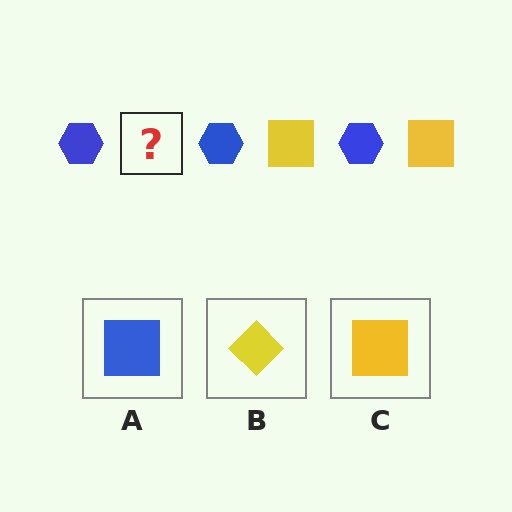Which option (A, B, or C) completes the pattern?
C.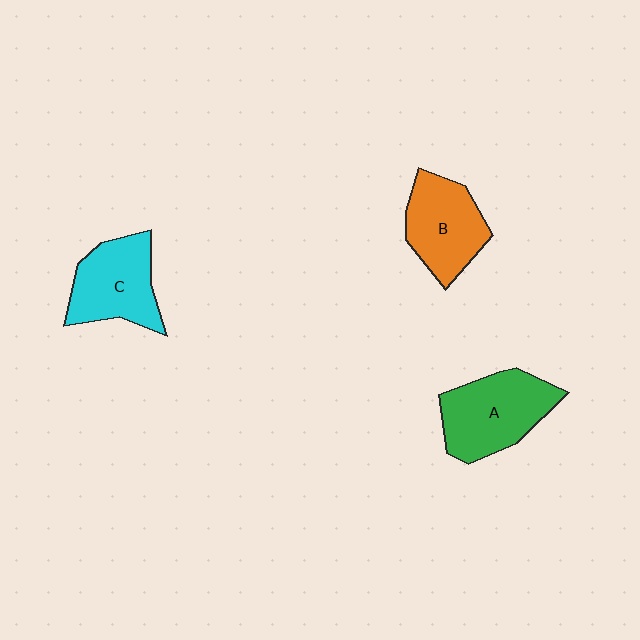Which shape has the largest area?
Shape A (green).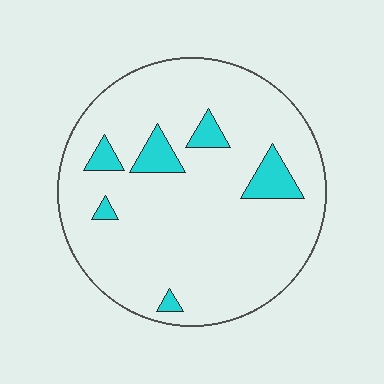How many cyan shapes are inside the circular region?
6.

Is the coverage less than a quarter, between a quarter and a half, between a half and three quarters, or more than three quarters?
Less than a quarter.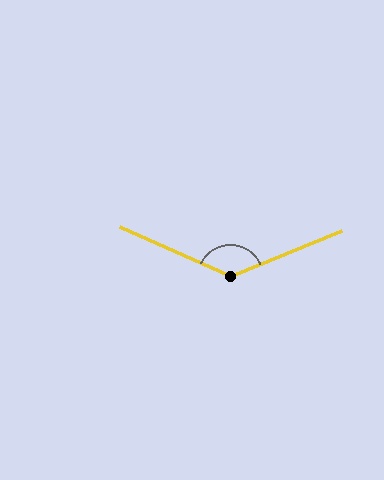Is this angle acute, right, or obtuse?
It is obtuse.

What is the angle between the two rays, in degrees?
Approximately 134 degrees.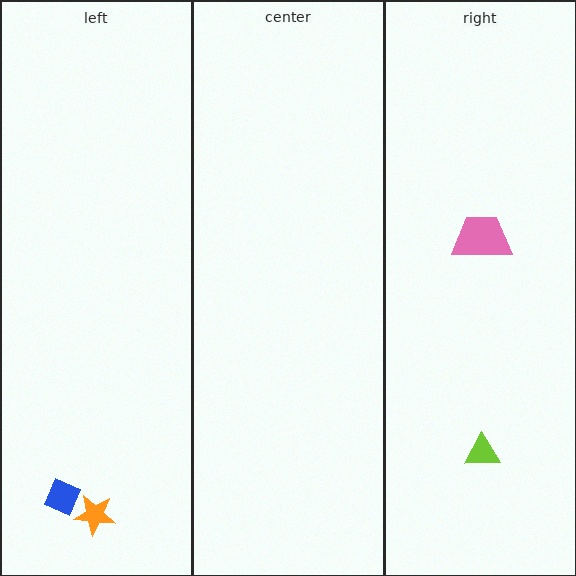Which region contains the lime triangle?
The right region.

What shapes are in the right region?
The pink trapezoid, the lime triangle.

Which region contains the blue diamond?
The left region.